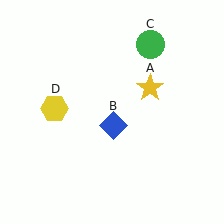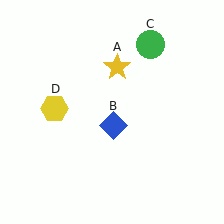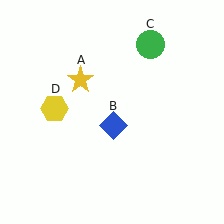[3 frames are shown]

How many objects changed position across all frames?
1 object changed position: yellow star (object A).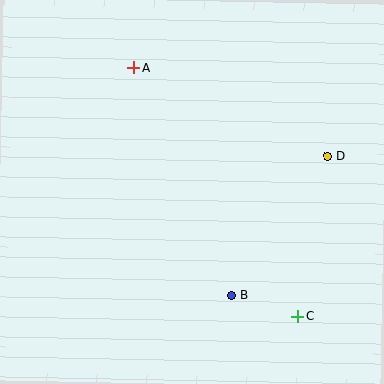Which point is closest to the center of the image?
Point B at (232, 295) is closest to the center.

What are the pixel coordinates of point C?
Point C is at (298, 316).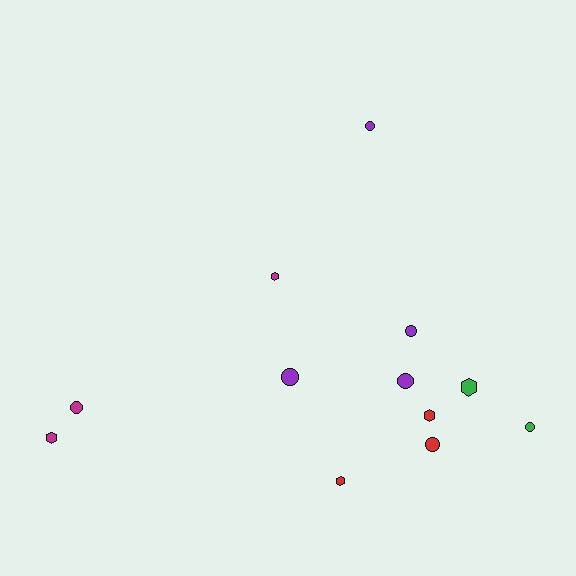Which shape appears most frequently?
Circle, with 7 objects.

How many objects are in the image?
There are 12 objects.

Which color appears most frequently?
Purple, with 4 objects.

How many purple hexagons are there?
There are no purple hexagons.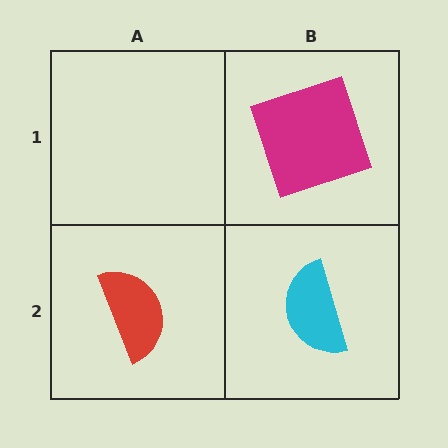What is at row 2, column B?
A cyan semicircle.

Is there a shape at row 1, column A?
No, that cell is empty.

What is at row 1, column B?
A magenta square.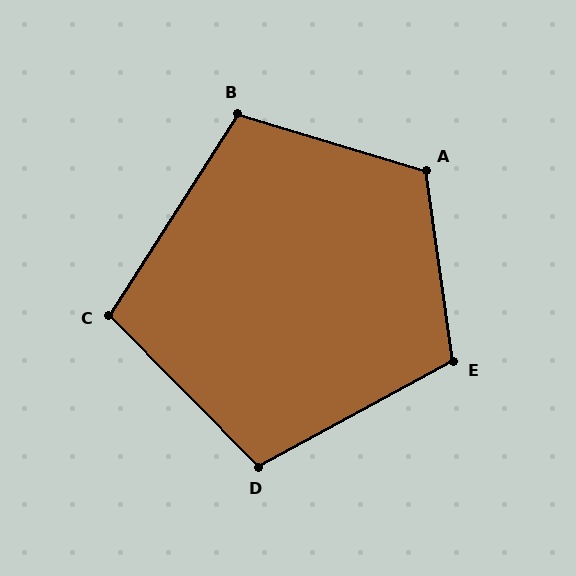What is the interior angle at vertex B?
Approximately 106 degrees (obtuse).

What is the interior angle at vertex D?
Approximately 106 degrees (obtuse).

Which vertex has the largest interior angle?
A, at approximately 115 degrees.